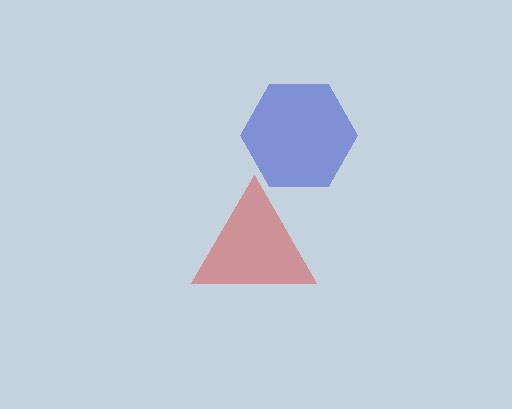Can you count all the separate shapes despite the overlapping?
Yes, there are 2 separate shapes.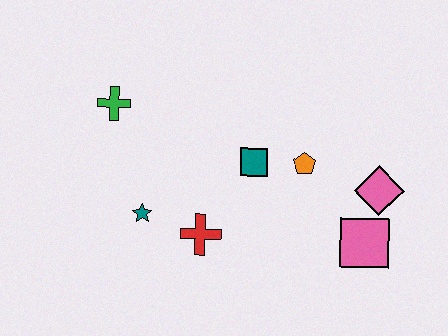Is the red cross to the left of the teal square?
Yes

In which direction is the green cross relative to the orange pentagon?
The green cross is to the left of the orange pentagon.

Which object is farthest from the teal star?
The pink diamond is farthest from the teal star.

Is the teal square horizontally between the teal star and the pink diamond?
Yes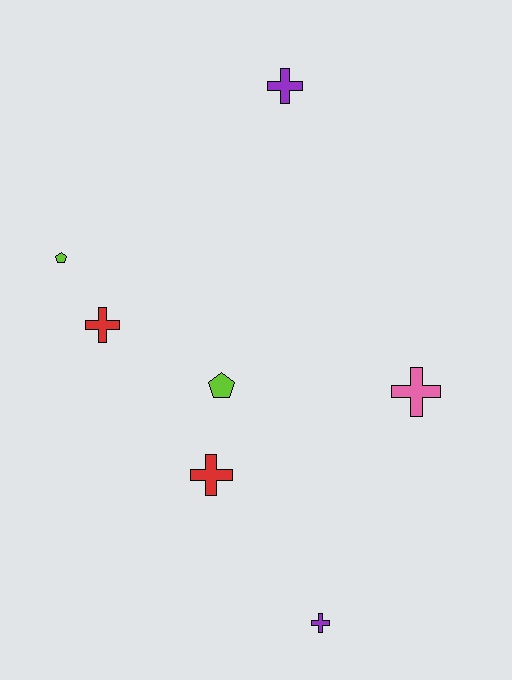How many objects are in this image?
There are 7 objects.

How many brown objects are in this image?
There are no brown objects.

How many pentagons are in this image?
There are 2 pentagons.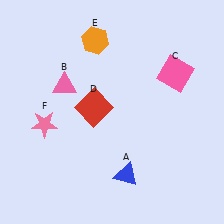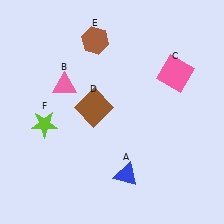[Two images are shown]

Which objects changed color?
D changed from red to brown. E changed from orange to brown. F changed from pink to lime.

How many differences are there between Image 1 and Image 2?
There are 3 differences between the two images.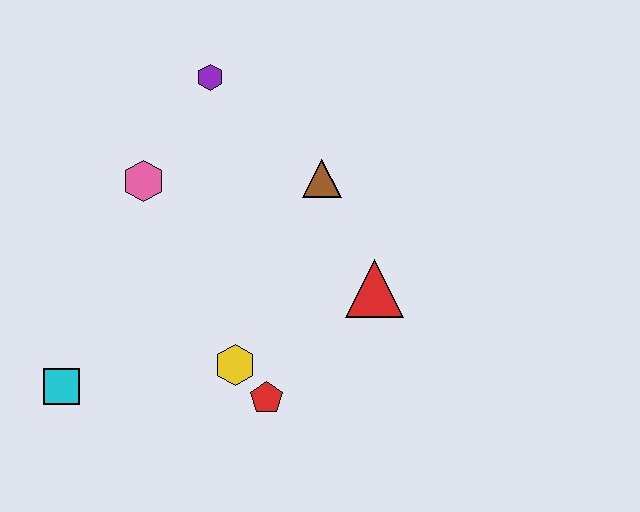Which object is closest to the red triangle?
The brown triangle is closest to the red triangle.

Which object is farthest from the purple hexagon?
The cyan square is farthest from the purple hexagon.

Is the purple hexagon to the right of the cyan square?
Yes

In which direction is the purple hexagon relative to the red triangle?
The purple hexagon is above the red triangle.